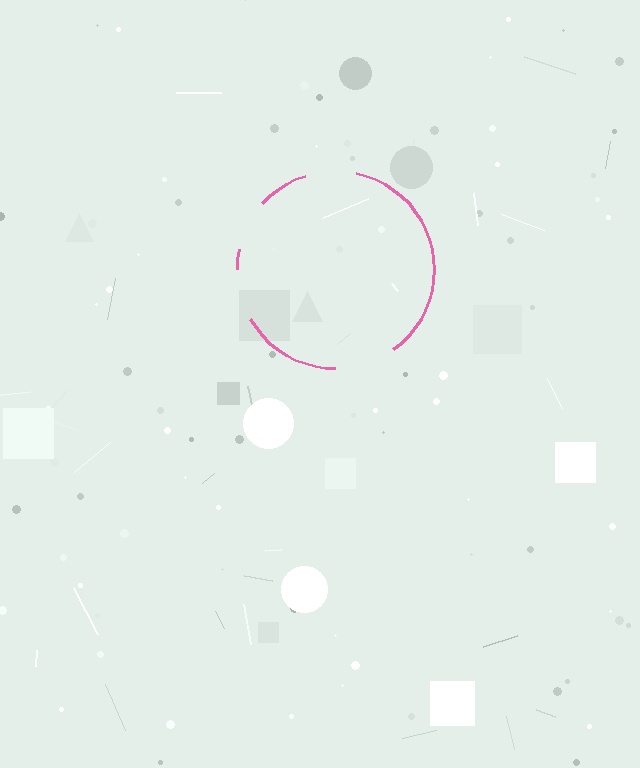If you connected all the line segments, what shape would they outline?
They would outline a circle.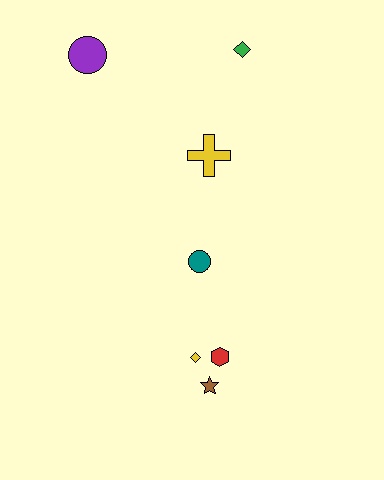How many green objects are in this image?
There is 1 green object.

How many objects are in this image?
There are 7 objects.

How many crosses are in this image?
There is 1 cross.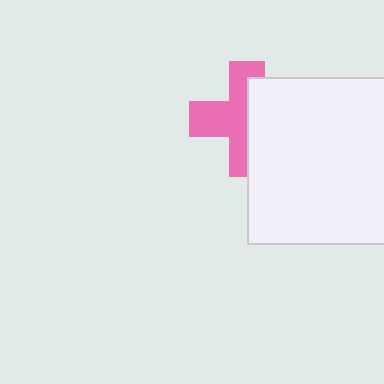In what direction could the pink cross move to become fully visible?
The pink cross could move left. That would shift it out from behind the white square entirely.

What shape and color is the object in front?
The object in front is a white square.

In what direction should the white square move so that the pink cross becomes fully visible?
The white square should move right. That is the shortest direction to clear the overlap and leave the pink cross fully visible.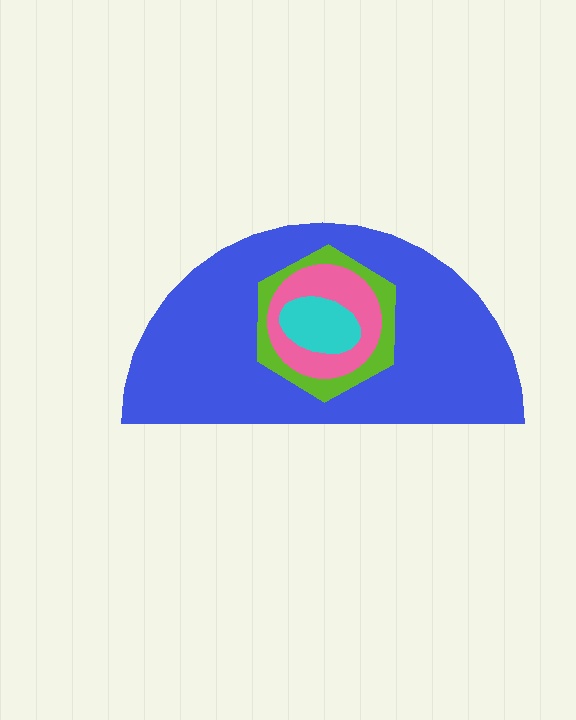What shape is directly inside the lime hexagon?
The pink circle.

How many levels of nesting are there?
4.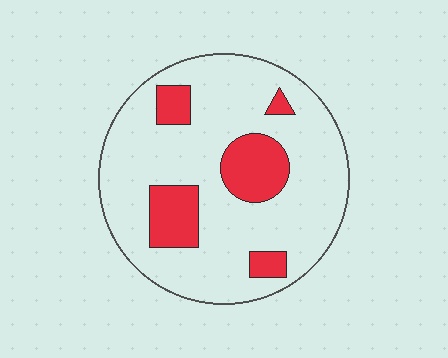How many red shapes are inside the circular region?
5.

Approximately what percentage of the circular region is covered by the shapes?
Approximately 20%.